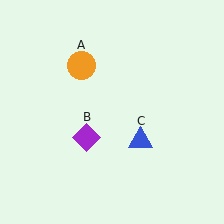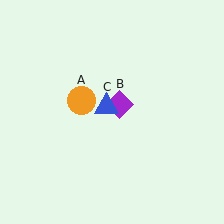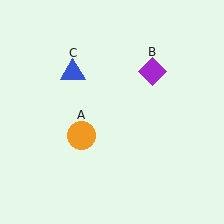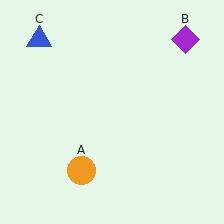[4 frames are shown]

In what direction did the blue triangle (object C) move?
The blue triangle (object C) moved up and to the left.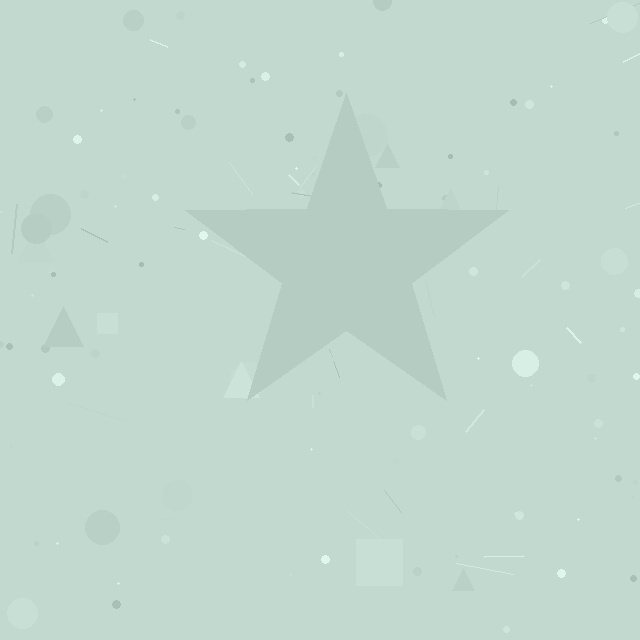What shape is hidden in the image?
A star is hidden in the image.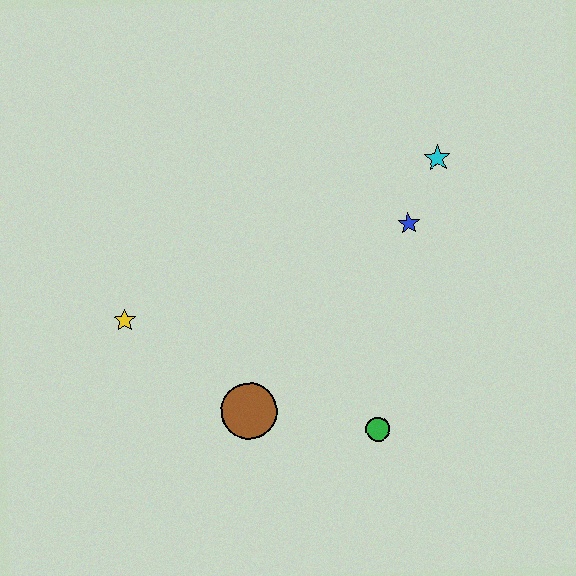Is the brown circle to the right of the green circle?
No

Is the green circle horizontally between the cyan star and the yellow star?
Yes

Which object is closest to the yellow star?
The brown circle is closest to the yellow star.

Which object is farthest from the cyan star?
The yellow star is farthest from the cyan star.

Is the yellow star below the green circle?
No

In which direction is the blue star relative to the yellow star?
The blue star is to the right of the yellow star.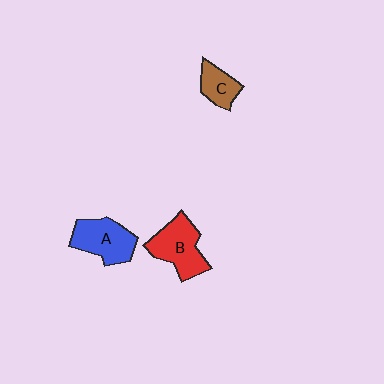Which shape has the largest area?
Shape B (red).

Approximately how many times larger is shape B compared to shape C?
Approximately 1.9 times.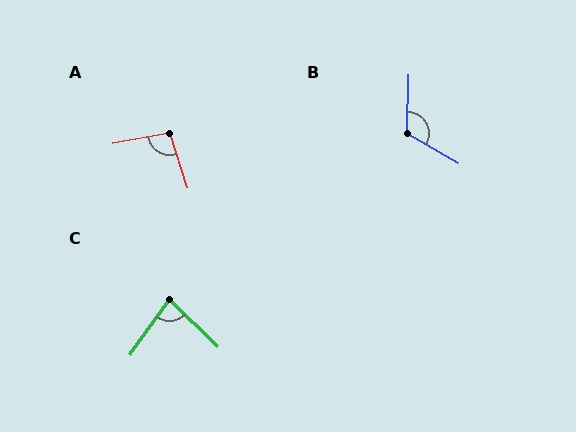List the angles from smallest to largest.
C (81°), A (97°), B (120°).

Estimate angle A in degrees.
Approximately 97 degrees.